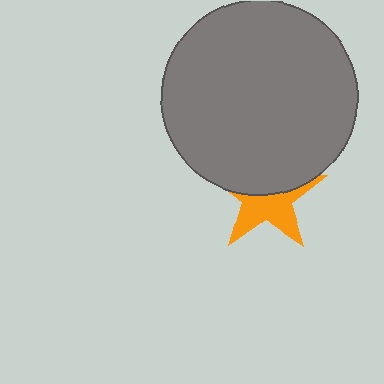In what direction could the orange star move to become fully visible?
The orange star could move down. That would shift it out from behind the gray circle entirely.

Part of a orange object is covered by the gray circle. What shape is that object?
It is a star.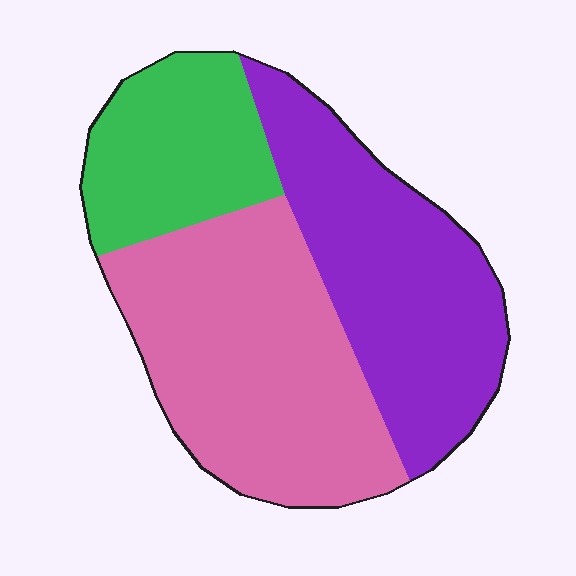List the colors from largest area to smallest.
From largest to smallest: pink, purple, green.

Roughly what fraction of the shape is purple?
Purple covers roughly 35% of the shape.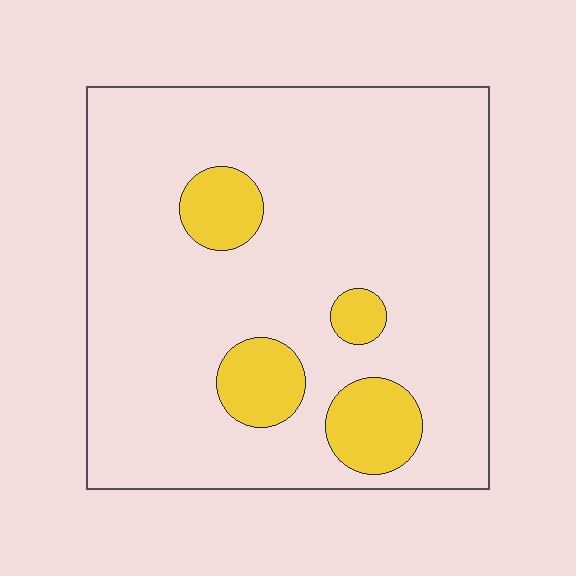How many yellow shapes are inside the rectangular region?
4.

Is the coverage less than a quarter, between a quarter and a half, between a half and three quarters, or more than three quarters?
Less than a quarter.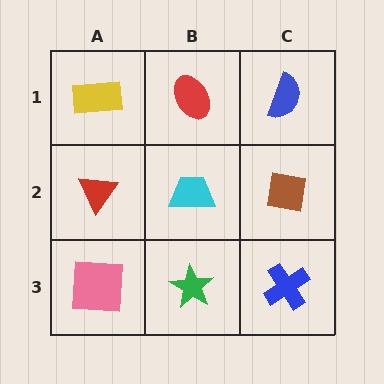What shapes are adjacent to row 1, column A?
A red triangle (row 2, column A), a red ellipse (row 1, column B).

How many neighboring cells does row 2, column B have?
4.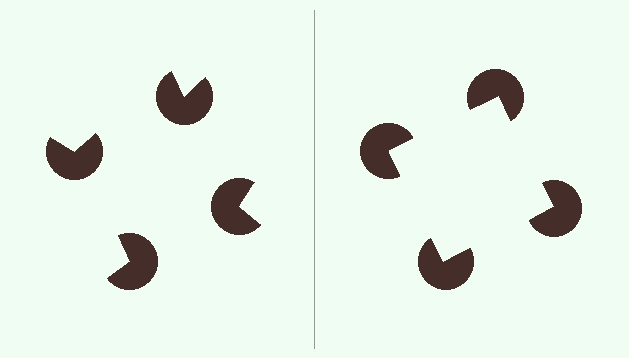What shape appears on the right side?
An illusory square.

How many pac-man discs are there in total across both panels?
8 — 4 on each side.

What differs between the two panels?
The pac-man discs are positioned identically on both sides; only the wedge orientations differ. On the right they align to a square; on the left they are misaligned.